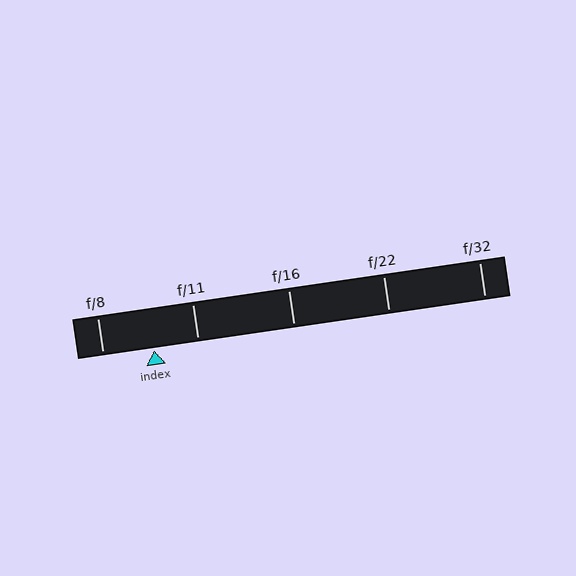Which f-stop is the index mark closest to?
The index mark is closest to f/11.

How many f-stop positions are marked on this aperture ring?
There are 5 f-stop positions marked.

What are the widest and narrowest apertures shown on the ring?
The widest aperture shown is f/8 and the narrowest is f/32.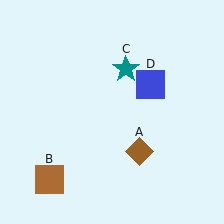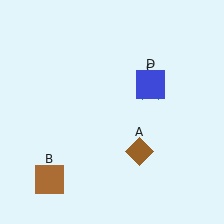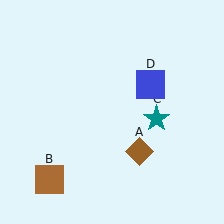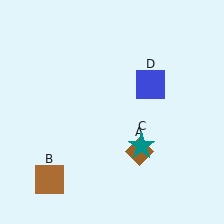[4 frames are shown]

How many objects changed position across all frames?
1 object changed position: teal star (object C).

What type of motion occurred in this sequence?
The teal star (object C) rotated clockwise around the center of the scene.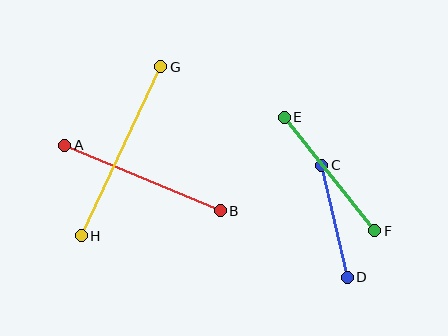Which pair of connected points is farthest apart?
Points G and H are farthest apart.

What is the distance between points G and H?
The distance is approximately 186 pixels.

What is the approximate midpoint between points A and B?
The midpoint is at approximately (142, 178) pixels.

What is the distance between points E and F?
The distance is approximately 145 pixels.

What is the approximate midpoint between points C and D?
The midpoint is at approximately (335, 221) pixels.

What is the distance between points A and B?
The distance is approximately 169 pixels.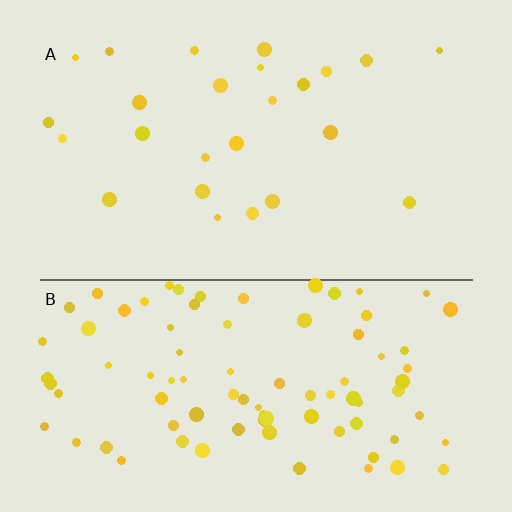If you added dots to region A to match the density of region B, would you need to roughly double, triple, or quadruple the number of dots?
Approximately quadruple.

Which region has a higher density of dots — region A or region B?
B (the bottom).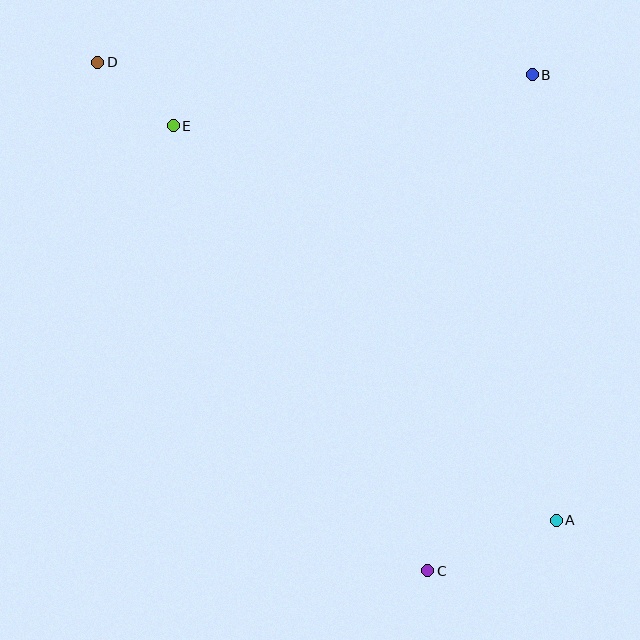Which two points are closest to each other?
Points D and E are closest to each other.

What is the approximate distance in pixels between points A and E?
The distance between A and E is approximately 550 pixels.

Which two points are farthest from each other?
Points A and D are farthest from each other.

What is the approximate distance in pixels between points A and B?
The distance between A and B is approximately 446 pixels.